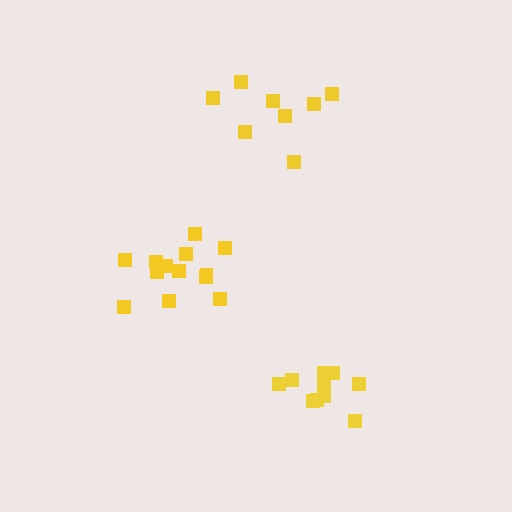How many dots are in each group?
Group 1: 13 dots, Group 2: 8 dots, Group 3: 10 dots (31 total).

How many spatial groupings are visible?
There are 3 spatial groupings.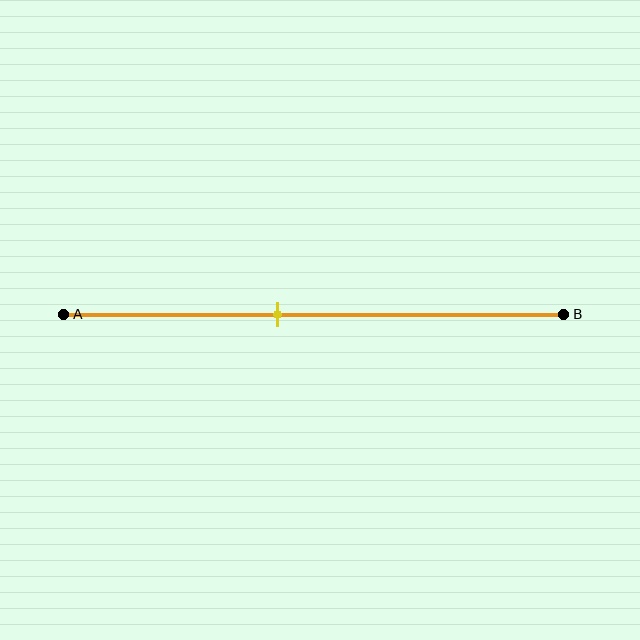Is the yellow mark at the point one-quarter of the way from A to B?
No, the mark is at about 45% from A, not at the 25% one-quarter point.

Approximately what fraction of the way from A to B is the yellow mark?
The yellow mark is approximately 45% of the way from A to B.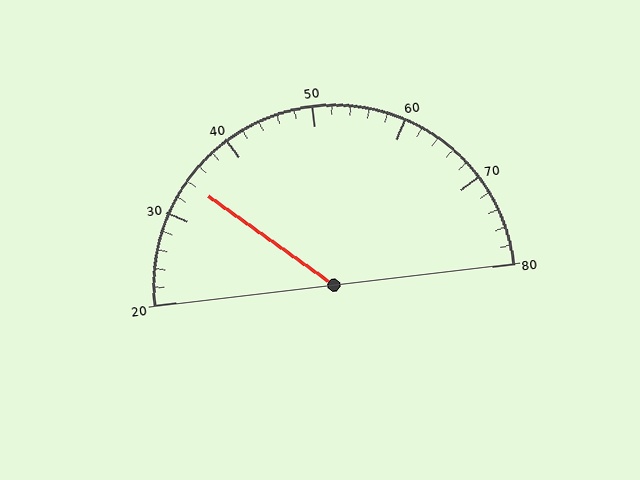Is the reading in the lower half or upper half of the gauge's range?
The reading is in the lower half of the range (20 to 80).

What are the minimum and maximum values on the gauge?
The gauge ranges from 20 to 80.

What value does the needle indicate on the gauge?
The needle indicates approximately 34.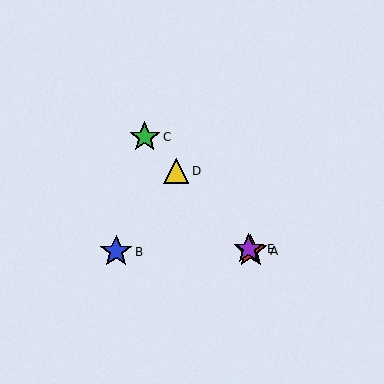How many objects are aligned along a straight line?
4 objects (A, C, D, E) are aligned along a straight line.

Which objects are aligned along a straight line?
Objects A, C, D, E are aligned along a straight line.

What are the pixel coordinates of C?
Object C is at (145, 137).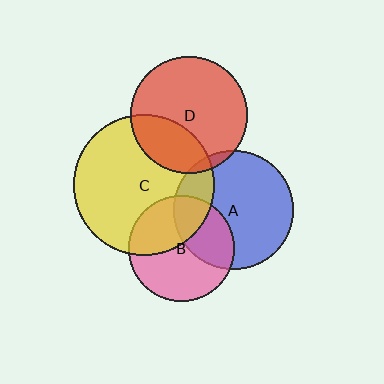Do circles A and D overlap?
Yes.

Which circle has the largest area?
Circle C (yellow).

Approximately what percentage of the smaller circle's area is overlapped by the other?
Approximately 5%.